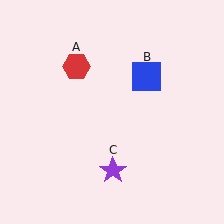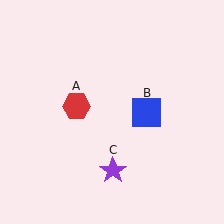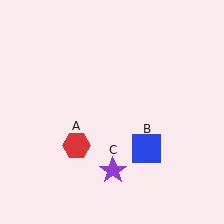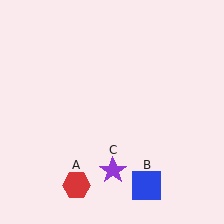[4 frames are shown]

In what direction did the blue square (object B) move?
The blue square (object B) moved down.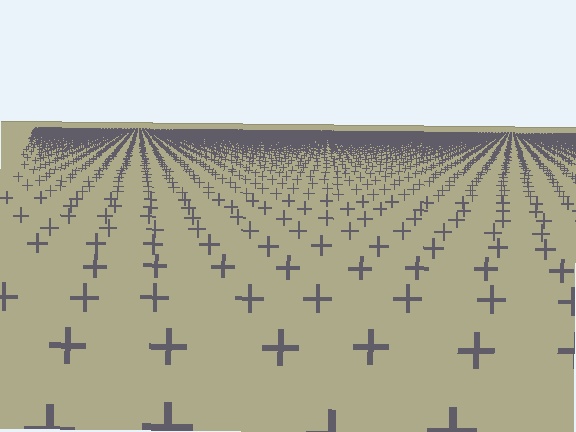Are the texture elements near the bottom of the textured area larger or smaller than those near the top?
Larger. Near the bottom, elements are closer to the viewer and appear at a bigger on-screen size.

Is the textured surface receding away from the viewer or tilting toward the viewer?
The surface is receding away from the viewer. Texture elements get smaller and denser toward the top.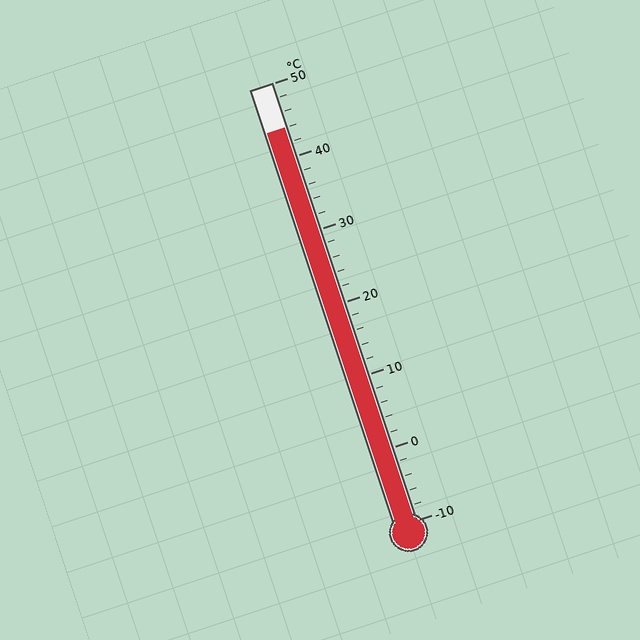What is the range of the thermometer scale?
The thermometer scale ranges from -10°C to 50°C.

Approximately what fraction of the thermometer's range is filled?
The thermometer is filled to approximately 90% of its range.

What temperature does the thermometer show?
The thermometer shows approximately 44°C.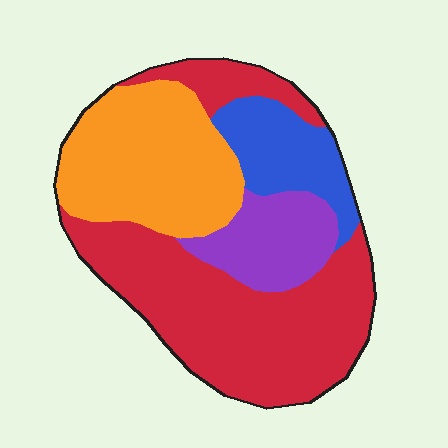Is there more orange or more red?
Red.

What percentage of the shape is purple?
Purple takes up about one eighth (1/8) of the shape.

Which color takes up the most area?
Red, at roughly 45%.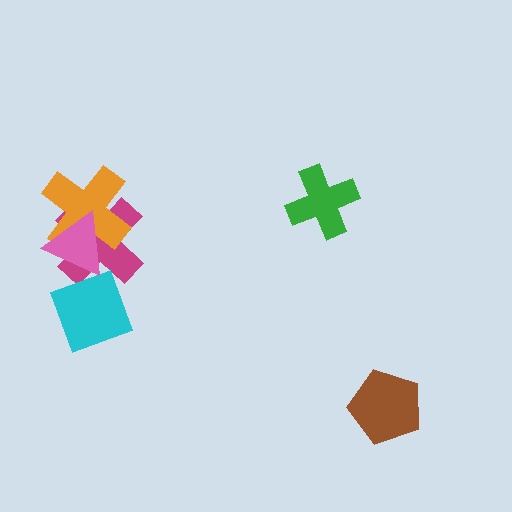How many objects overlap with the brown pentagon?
0 objects overlap with the brown pentagon.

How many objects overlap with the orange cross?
2 objects overlap with the orange cross.